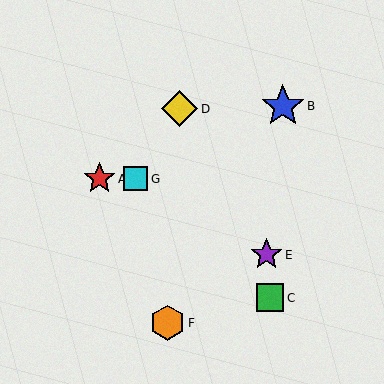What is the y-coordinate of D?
Object D is at y≈109.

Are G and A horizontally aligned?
Yes, both are at y≈179.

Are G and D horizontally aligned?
No, G is at y≈179 and D is at y≈109.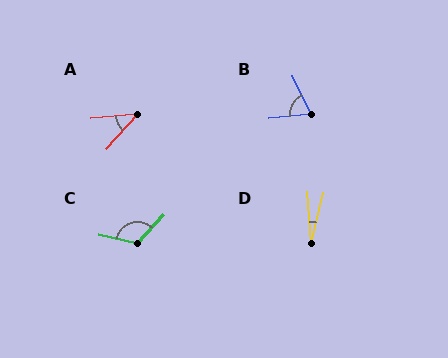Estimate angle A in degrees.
Approximately 42 degrees.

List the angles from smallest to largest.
D (17°), A (42°), B (70°), C (120°).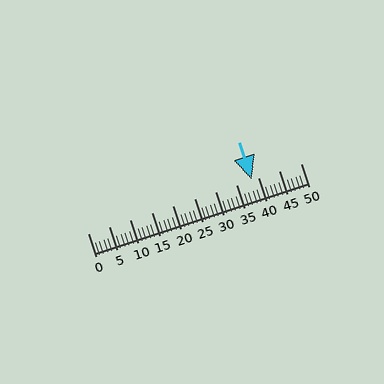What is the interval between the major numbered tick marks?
The major tick marks are spaced 5 units apart.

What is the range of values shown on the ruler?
The ruler shows values from 0 to 50.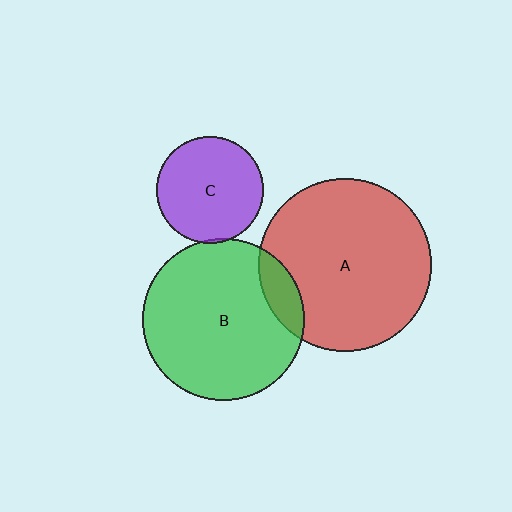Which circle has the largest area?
Circle A (red).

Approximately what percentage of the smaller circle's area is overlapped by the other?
Approximately 5%.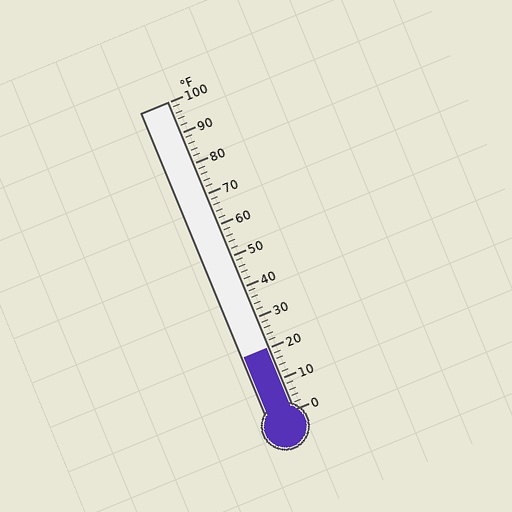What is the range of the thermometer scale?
The thermometer scale ranges from 0°F to 100°F.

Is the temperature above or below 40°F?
The temperature is below 40°F.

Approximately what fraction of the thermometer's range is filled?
The thermometer is filled to approximately 20% of its range.